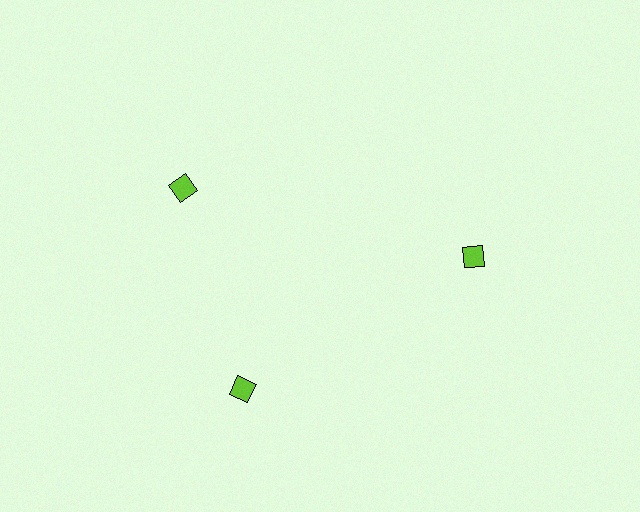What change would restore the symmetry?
The symmetry would be restored by rotating it back into even spacing with its neighbors so that all 3 diamonds sit at equal angles and equal distance from the center.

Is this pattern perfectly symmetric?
No. The 3 lime diamonds are arranged in a ring, but one element near the 11 o'clock position is rotated out of alignment along the ring, breaking the 3-fold rotational symmetry.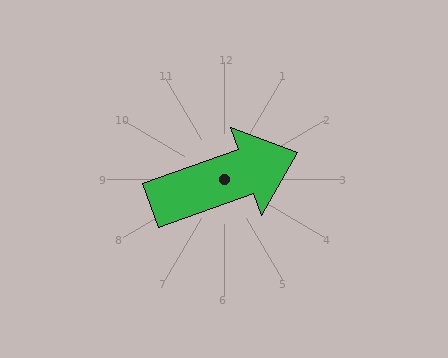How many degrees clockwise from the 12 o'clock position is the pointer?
Approximately 70 degrees.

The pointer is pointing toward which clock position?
Roughly 2 o'clock.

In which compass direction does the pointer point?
East.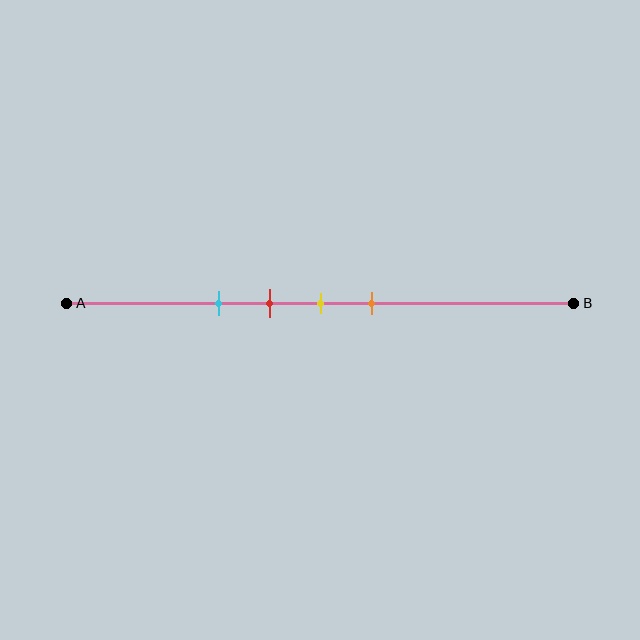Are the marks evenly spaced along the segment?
Yes, the marks are approximately evenly spaced.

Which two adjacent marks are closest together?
The red and yellow marks are the closest adjacent pair.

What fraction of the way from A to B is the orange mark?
The orange mark is approximately 60% (0.6) of the way from A to B.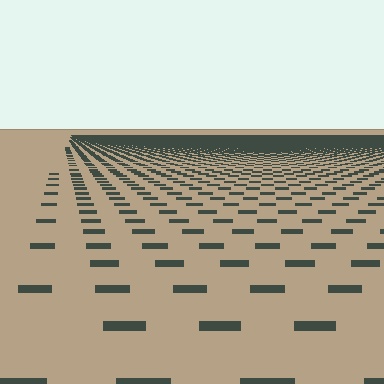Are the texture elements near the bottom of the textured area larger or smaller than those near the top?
Larger. Near the bottom, elements are closer to the viewer and appear at a bigger on-screen size.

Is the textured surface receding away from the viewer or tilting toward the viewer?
The surface is receding away from the viewer. Texture elements get smaller and denser toward the top.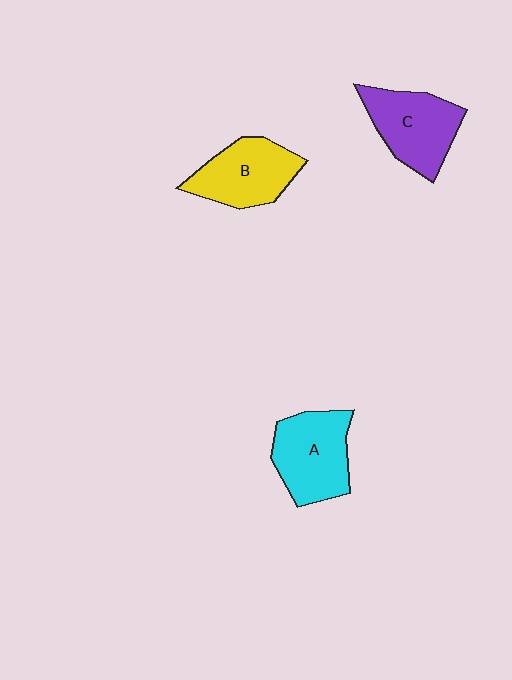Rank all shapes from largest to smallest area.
From largest to smallest: A (cyan), C (purple), B (yellow).